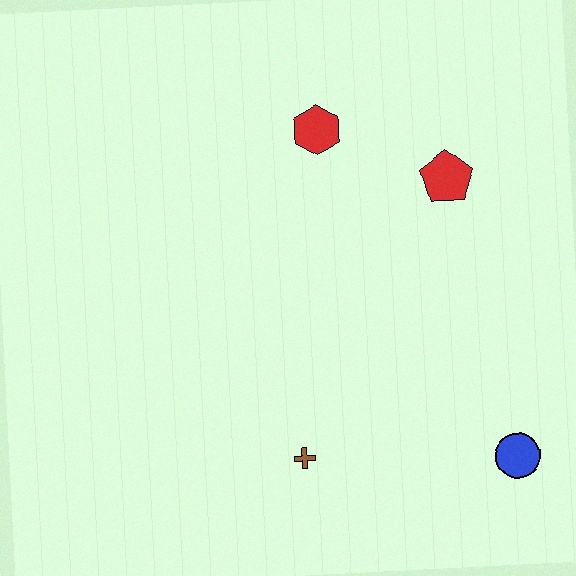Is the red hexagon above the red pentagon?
Yes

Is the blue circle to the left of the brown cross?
No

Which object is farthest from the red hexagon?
The blue circle is farthest from the red hexagon.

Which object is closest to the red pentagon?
The red hexagon is closest to the red pentagon.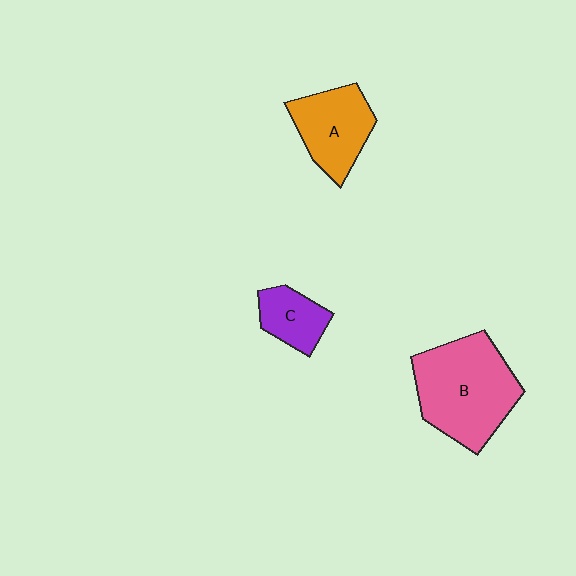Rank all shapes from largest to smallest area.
From largest to smallest: B (pink), A (orange), C (purple).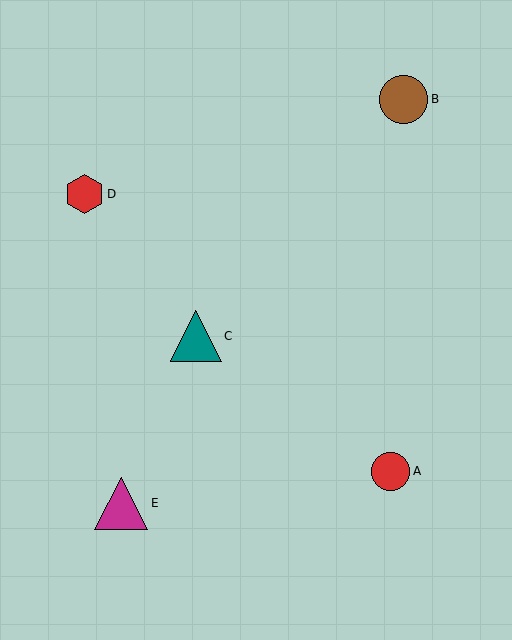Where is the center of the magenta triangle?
The center of the magenta triangle is at (121, 503).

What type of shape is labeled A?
Shape A is a red circle.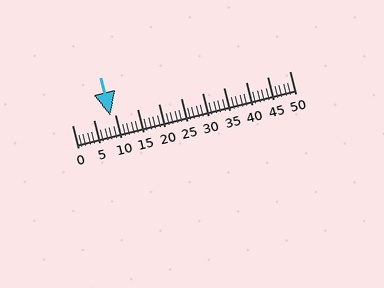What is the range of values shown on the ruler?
The ruler shows values from 0 to 50.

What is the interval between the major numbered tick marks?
The major tick marks are spaced 5 units apart.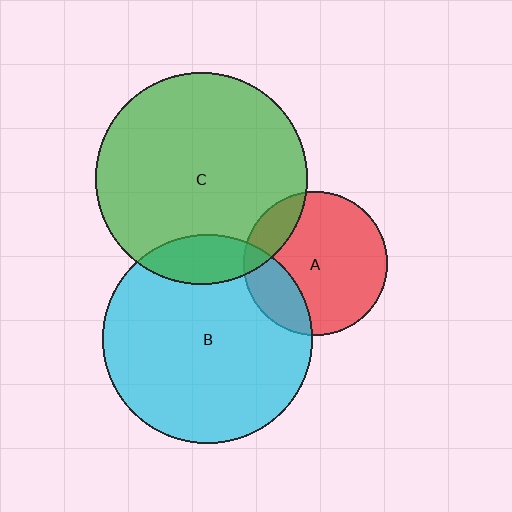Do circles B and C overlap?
Yes.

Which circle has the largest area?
Circle C (green).